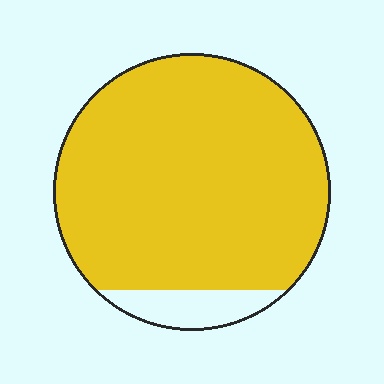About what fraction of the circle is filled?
About nine tenths (9/10).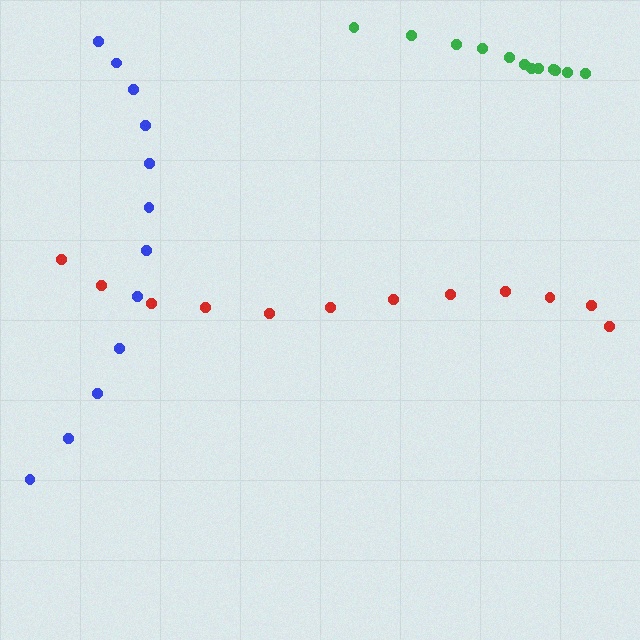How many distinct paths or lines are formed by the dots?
There are 3 distinct paths.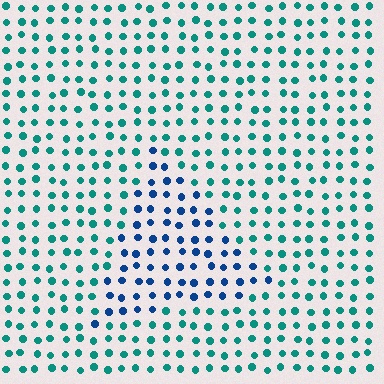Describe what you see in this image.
The image is filled with small teal elements in a uniform arrangement. A triangle-shaped region is visible where the elements are tinted to a slightly different hue, forming a subtle color boundary.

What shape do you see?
I see a triangle.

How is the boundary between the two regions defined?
The boundary is defined purely by a slight shift in hue (about 43 degrees). Spacing, size, and orientation are identical on both sides.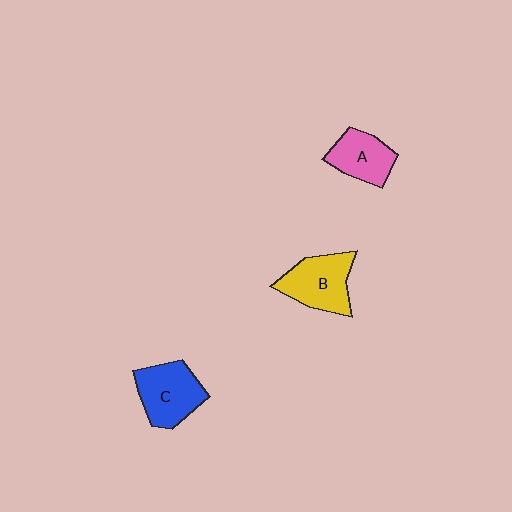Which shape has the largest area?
Shape C (blue).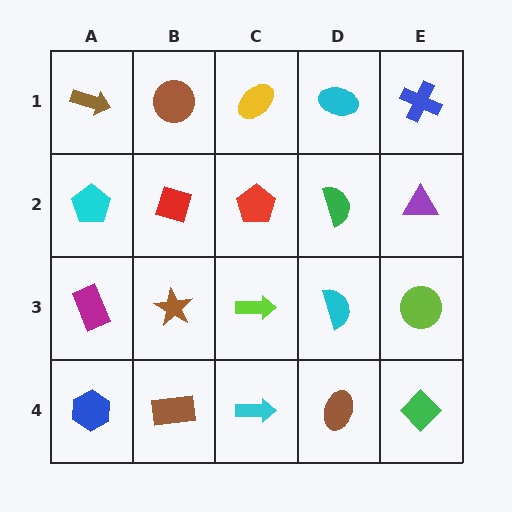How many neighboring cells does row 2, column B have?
4.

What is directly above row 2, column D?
A cyan ellipse.